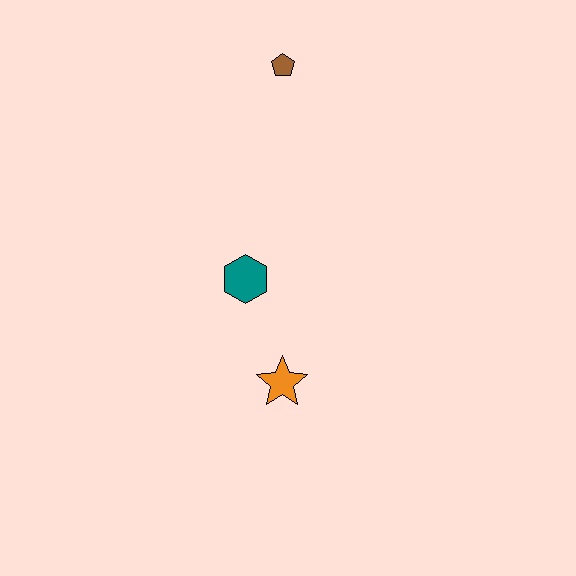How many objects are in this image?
There are 3 objects.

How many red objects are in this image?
There are no red objects.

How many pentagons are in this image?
There is 1 pentagon.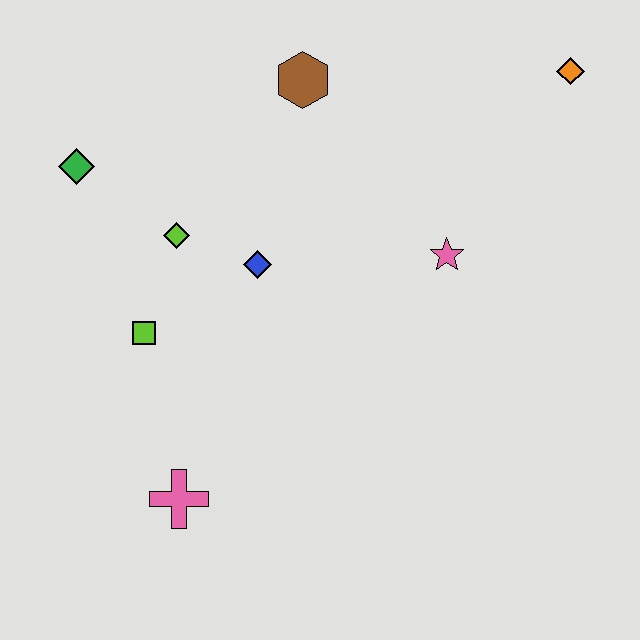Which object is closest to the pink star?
The blue diamond is closest to the pink star.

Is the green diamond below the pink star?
No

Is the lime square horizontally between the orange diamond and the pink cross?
No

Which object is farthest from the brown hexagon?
The pink cross is farthest from the brown hexagon.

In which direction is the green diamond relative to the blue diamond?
The green diamond is to the left of the blue diamond.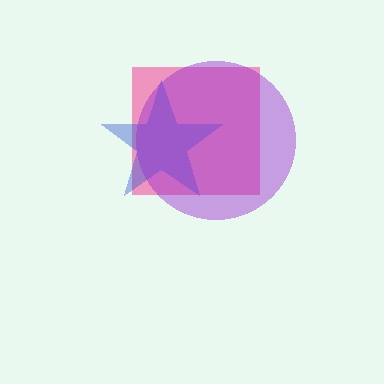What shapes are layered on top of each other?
The layered shapes are: a pink square, a blue star, a purple circle.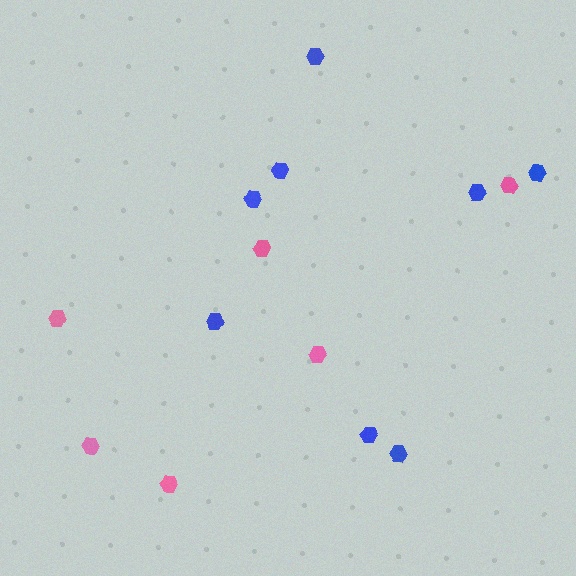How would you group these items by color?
There are 2 groups: one group of blue hexagons (8) and one group of pink hexagons (6).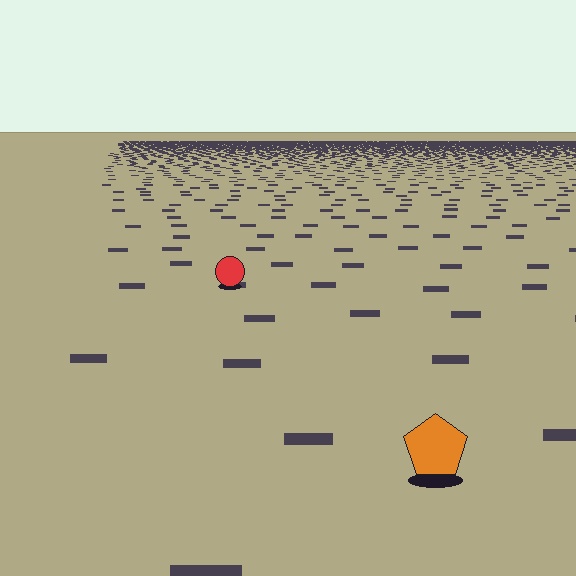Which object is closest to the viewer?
The orange pentagon is closest. The texture marks near it are larger and more spread out.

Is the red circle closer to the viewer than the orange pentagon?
No. The orange pentagon is closer — you can tell from the texture gradient: the ground texture is coarser near it.